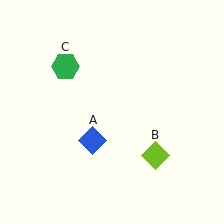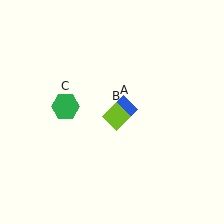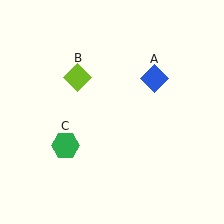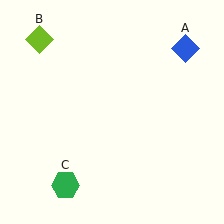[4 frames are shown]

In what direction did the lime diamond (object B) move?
The lime diamond (object B) moved up and to the left.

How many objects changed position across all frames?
3 objects changed position: blue diamond (object A), lime diamond (object B), green hexagon (object C).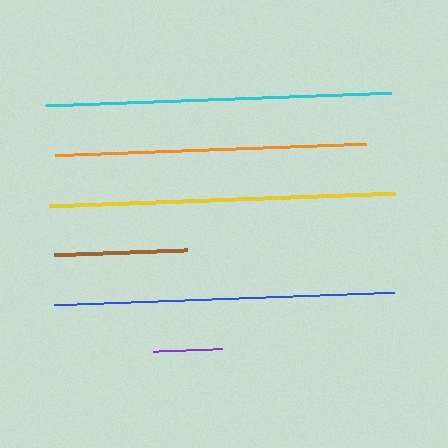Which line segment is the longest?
The yellow line is the longest at approximately 347 pixels.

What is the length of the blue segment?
The blue segment is approximately 340 pixels long.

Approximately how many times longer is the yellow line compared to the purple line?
The yellow line is approximately 5.1 times the length of the purple line.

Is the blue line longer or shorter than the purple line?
The blue line is longer than the purple line.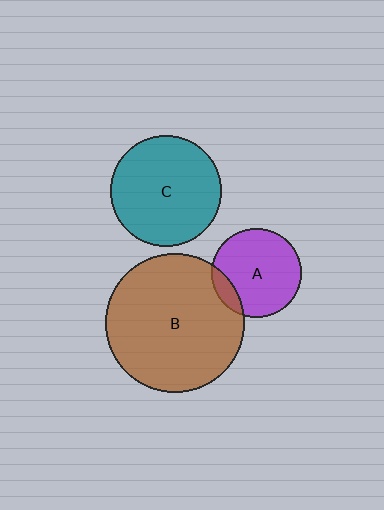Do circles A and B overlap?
Yes.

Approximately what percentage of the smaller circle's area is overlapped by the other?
Approximately 10%.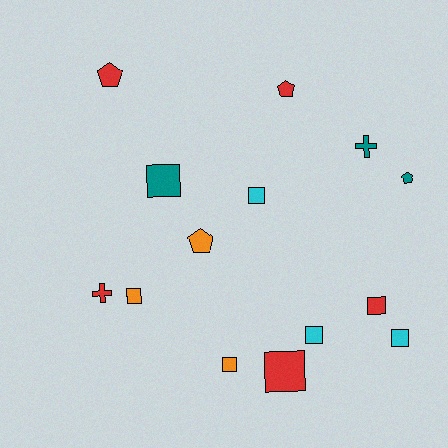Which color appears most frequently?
Red, with 5 objects.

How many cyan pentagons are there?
There are no cyan pentagons.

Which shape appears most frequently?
Square, with 8 objects.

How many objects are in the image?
There are 14 objects.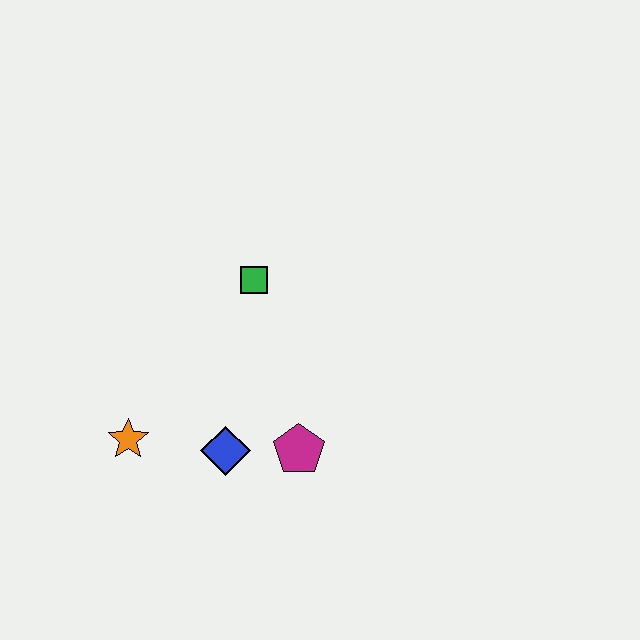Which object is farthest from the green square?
The orange star is farthest from the green square.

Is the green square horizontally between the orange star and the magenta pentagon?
Yes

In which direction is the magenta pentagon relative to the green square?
The magenta pentagon is below the green square.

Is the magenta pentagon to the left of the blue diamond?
No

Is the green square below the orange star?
No